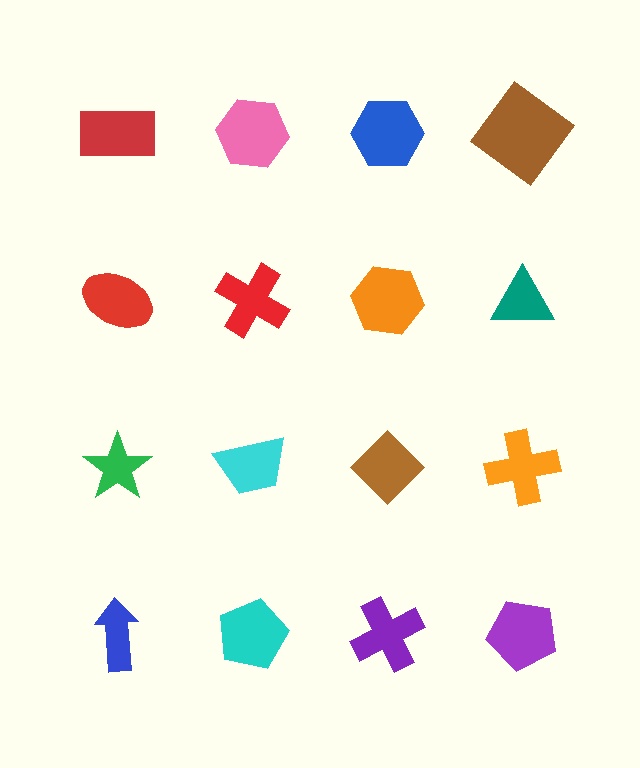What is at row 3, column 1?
A green star.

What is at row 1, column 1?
A red rectangle.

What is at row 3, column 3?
A brown diamond.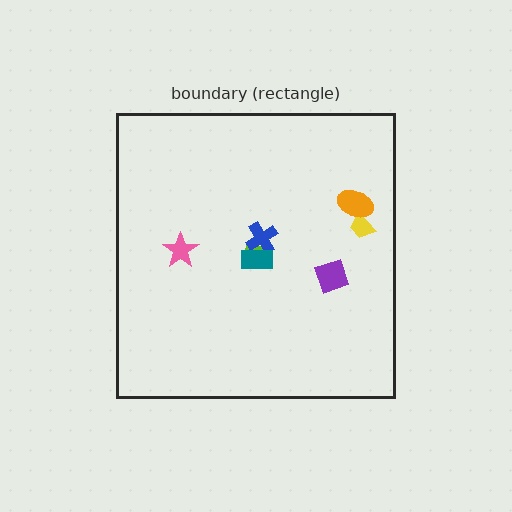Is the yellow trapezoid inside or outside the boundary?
Inside.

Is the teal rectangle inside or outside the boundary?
Inside.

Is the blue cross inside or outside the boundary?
Inside.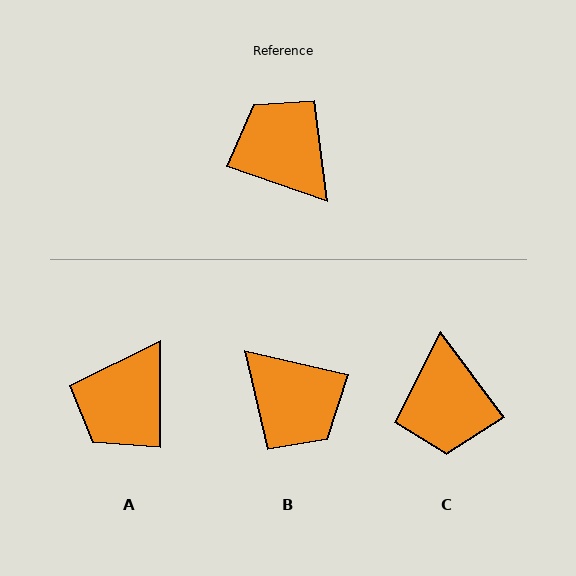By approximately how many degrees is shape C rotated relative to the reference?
Approximately 145 degrees counter-clockwise.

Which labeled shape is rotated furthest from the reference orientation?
B, about 175 degrees away.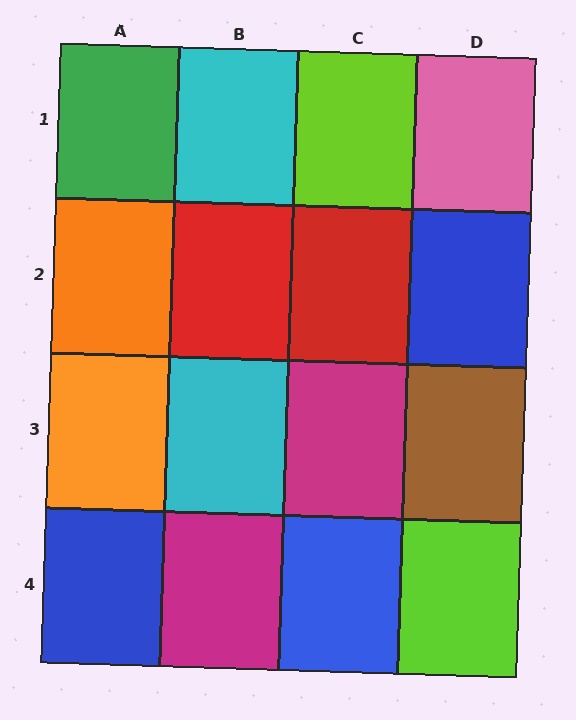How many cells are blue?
3 cells are blue.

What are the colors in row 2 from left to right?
Orange, red, red, blue.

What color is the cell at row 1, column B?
Cyan.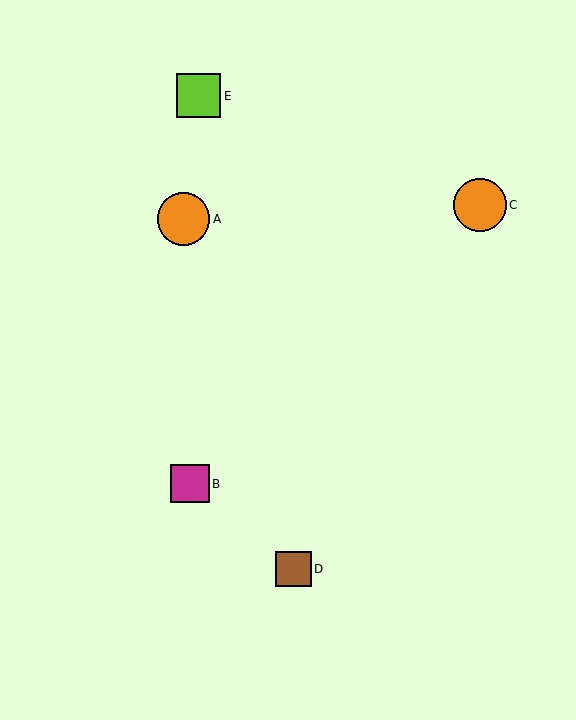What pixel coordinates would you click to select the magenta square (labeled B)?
Click at (190, 484) to select the magenta square B.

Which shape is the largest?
The orange circle (labeled A) is the largest.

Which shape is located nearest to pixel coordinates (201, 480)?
The magenta square (labeled B) at (190, 484) is nearest to that location.